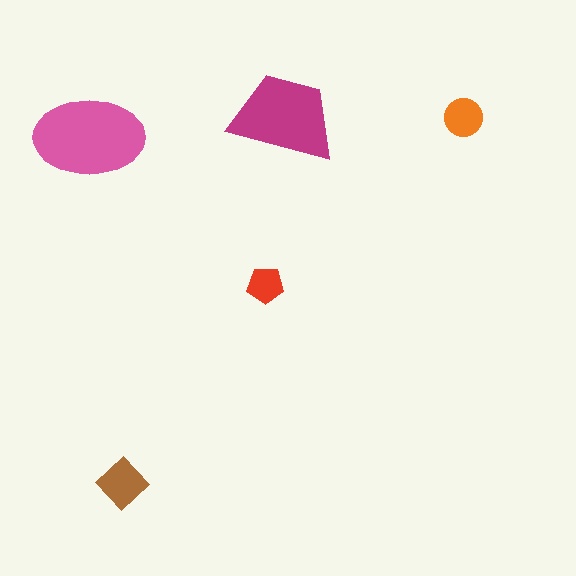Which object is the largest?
The pink ellipse.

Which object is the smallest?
The red pentagon.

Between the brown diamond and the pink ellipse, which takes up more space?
The pink ellipse.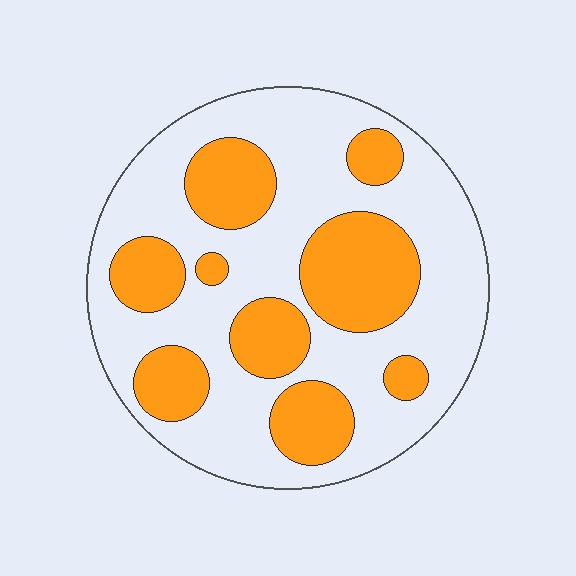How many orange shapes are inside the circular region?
9.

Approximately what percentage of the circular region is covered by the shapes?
Approximately 35%.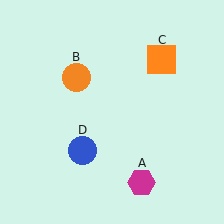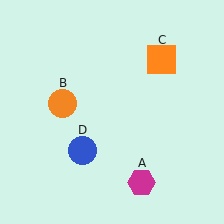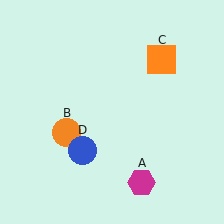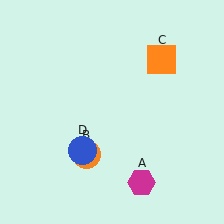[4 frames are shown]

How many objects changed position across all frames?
1 object changed position: orange circle (object B).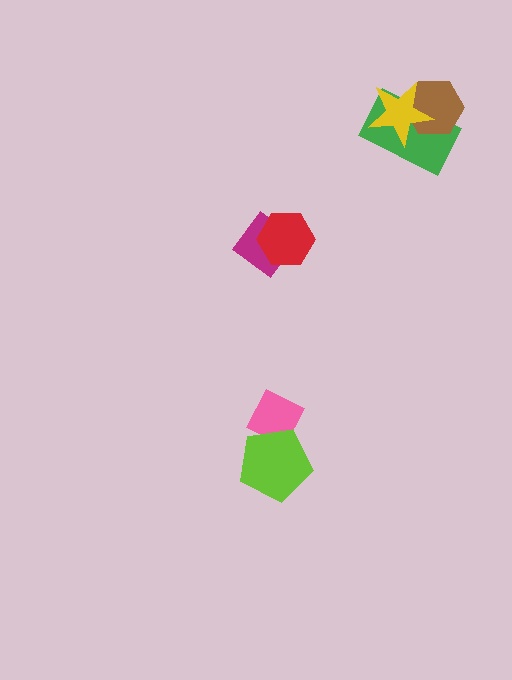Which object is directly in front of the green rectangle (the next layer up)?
The brown hexagon is directly in front of the green rectangle.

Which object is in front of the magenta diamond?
The red hexagon is in front of the magenta diamond.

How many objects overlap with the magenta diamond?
1 object overlaps with the magenta diamond.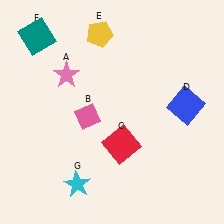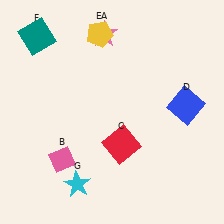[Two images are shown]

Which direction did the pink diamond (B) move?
The pink diamond (B) moved down.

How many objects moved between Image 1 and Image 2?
2 objects moved between the two images.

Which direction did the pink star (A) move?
The pink star (A) moved up.